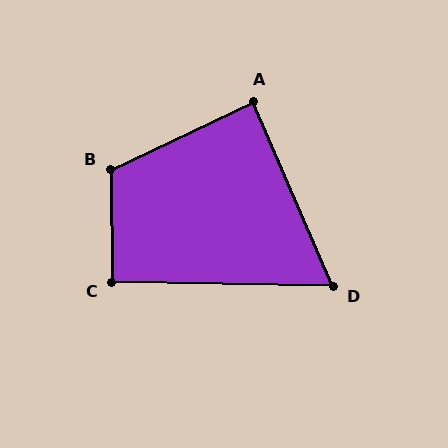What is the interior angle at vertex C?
Approximately 92 degrees (approximately right).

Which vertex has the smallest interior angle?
D, at approximately 65 degrees.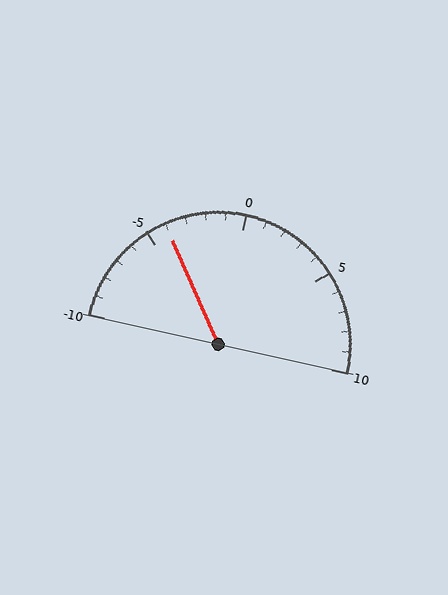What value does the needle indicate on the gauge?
The needle indicates approximately -4.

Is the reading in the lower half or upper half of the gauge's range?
The reading is in the lower half of the range (-10 to 10).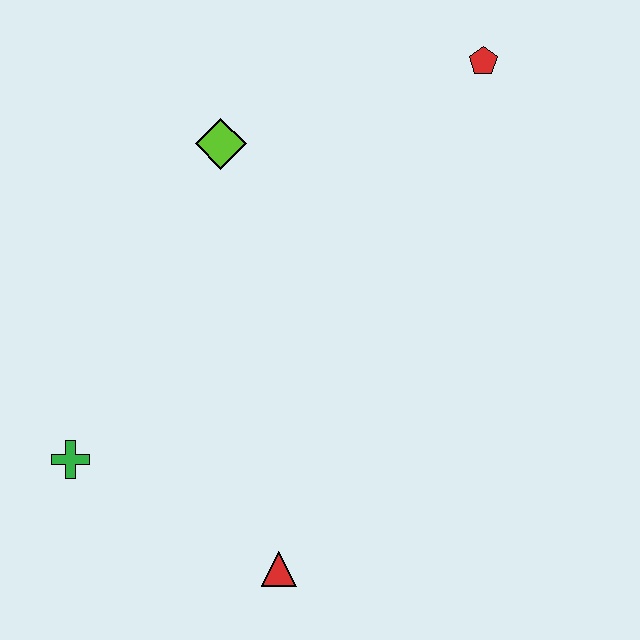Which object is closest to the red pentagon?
The lime diamond is closest to the red pentagon.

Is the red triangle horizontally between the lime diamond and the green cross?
No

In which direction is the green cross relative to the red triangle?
The green cross is to the left of the red triangle.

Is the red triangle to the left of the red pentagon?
Yes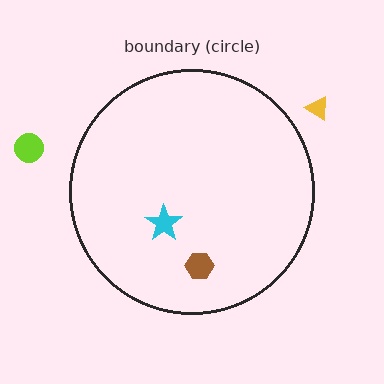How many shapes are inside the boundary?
2 inside, 2 outside.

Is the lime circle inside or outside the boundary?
Outside.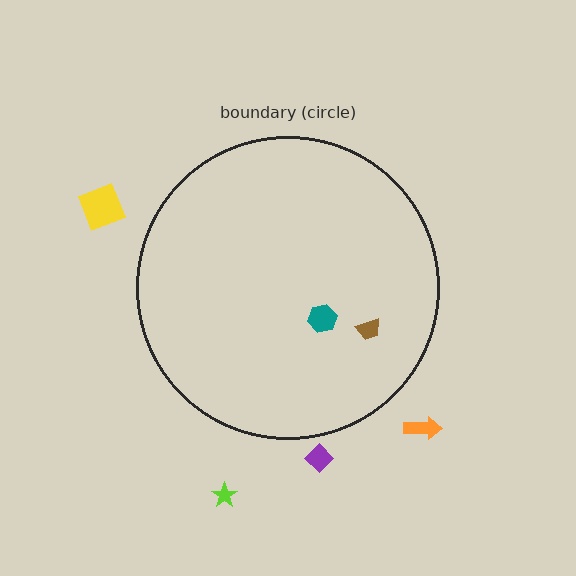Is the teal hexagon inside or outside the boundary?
Inside.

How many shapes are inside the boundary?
2 inside, 4 outside.